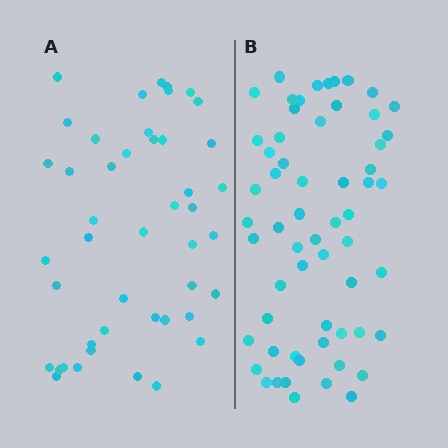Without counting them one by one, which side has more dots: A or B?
Region B (the right region) has more dots.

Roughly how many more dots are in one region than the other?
Region B has approximately 15 more dots than region A.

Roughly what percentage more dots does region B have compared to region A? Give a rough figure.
About 35% more.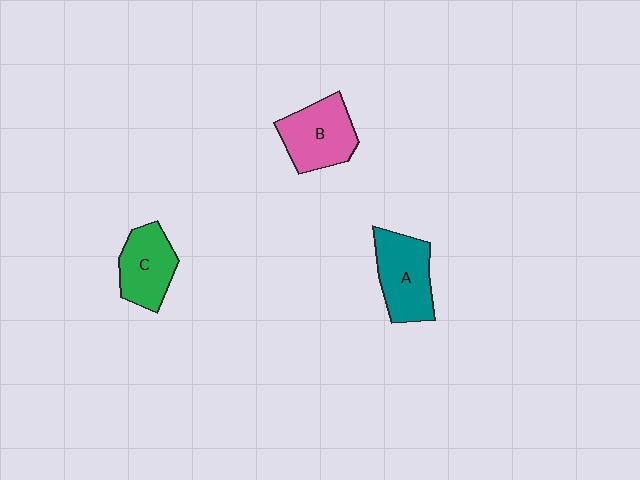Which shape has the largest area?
Shape A (teal).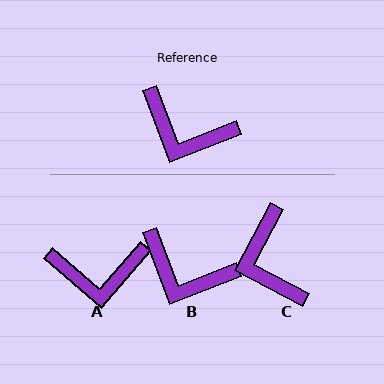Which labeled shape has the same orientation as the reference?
B.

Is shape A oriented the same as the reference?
No, it is off by about 28 degrees.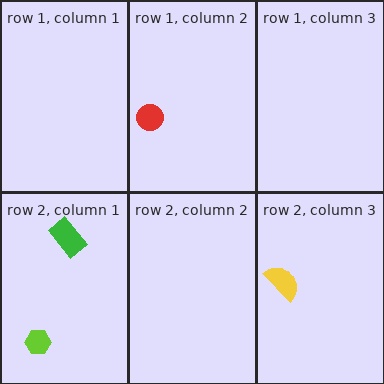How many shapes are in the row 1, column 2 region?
1.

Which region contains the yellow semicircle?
The row 2, column 3 region.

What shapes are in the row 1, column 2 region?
The red circle.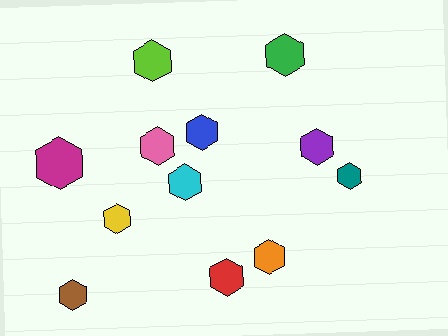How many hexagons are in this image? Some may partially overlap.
There are 12 hexagons.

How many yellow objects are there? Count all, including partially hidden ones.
There is 1 yellow object.